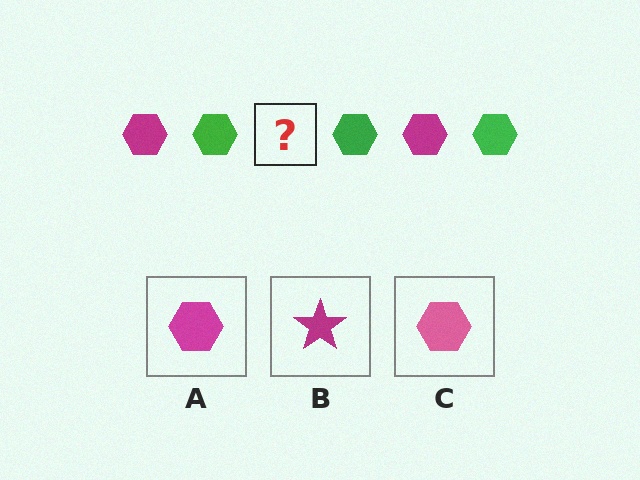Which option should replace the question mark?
Option A.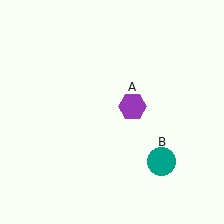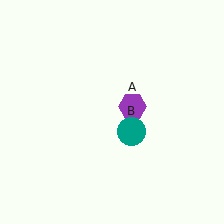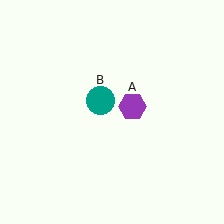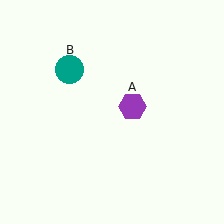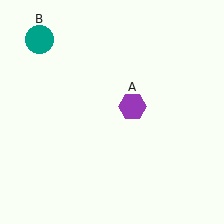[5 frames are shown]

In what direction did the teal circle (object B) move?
The teal circle (object B) moved up and to the left.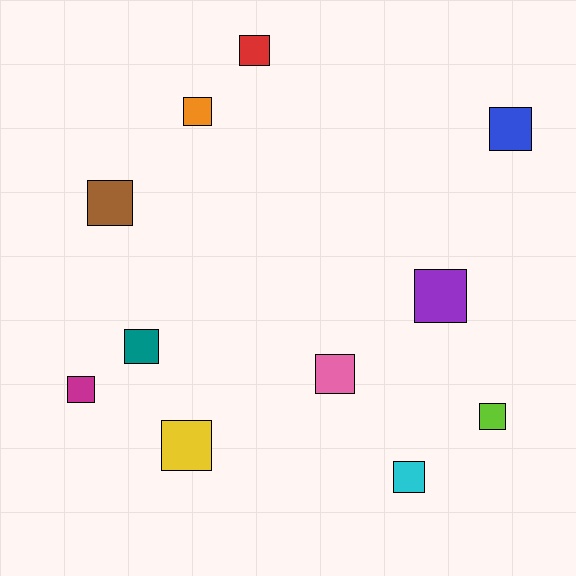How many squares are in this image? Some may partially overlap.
There are 11 squares.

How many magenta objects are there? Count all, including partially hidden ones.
There is 1 magenta object.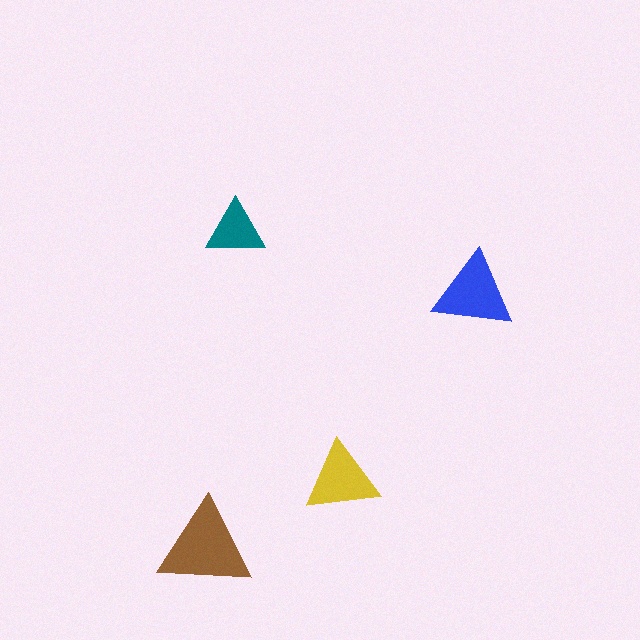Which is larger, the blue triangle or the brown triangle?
The brown one.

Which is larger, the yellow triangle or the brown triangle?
The brown one.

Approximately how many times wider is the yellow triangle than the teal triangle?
About 1.5 times wider.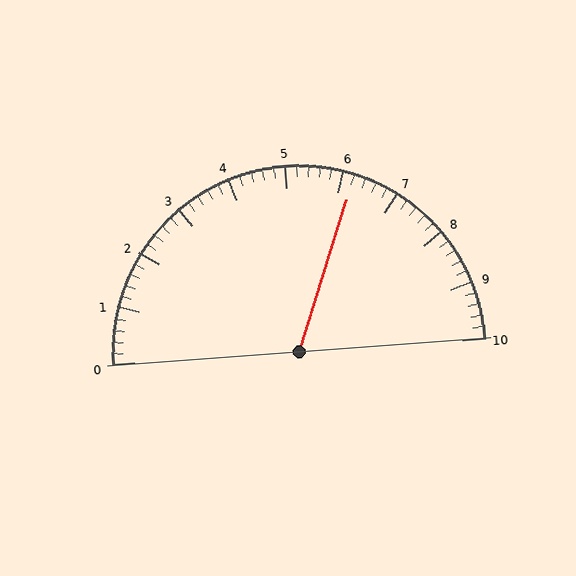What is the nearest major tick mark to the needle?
The nearest major tick mark is 6.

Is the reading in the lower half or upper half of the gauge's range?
The reading is in the upper half of the range (0 to 10).